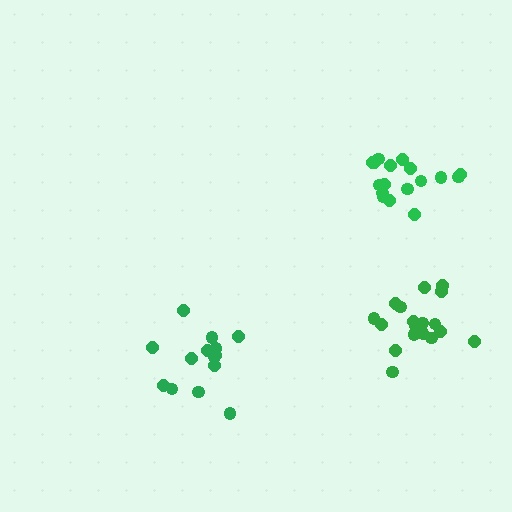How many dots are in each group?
Group 1: 14 dots, Group 2: 17 dots, Group 3: 18 dots (49 total).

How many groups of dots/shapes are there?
There are 3 groups.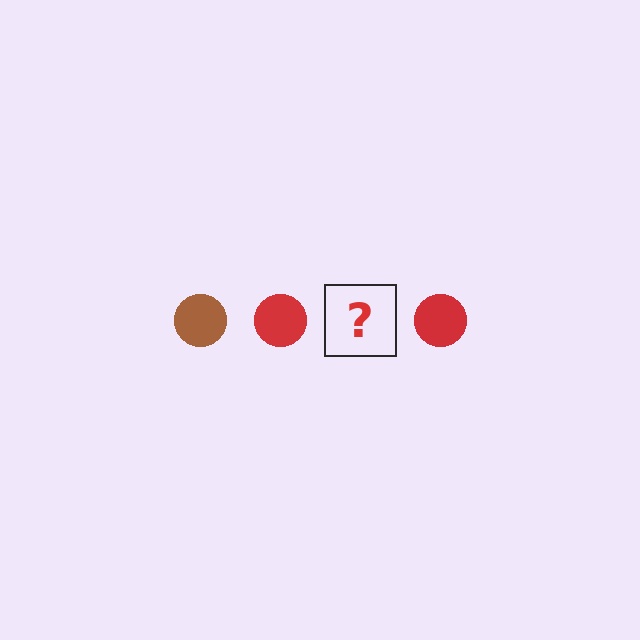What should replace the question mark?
The question mark should be replaced with a brown circle.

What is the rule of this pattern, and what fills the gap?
The rule is that the pattern cycles through brown, red circles. The gap should be filled with a brown circle.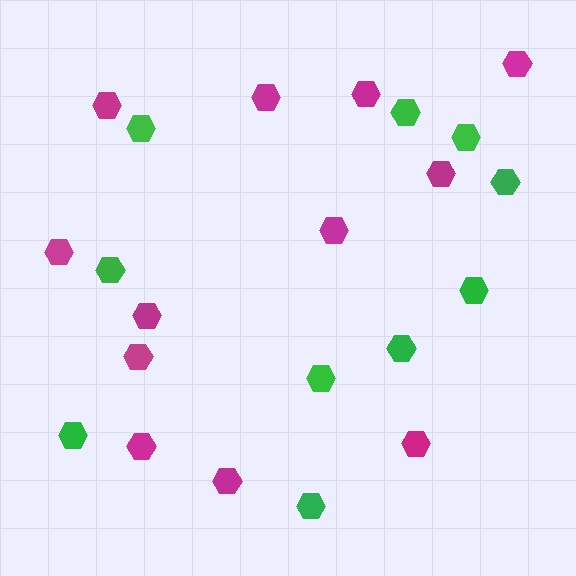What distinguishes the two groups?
There are 2 groups: one group of green hexagons (10) and one group of magenta hexagons (12).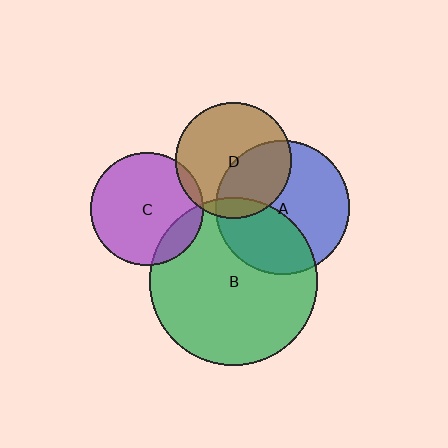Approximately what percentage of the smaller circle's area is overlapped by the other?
Approximately 40%.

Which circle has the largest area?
Circle B (green).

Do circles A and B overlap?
Yes.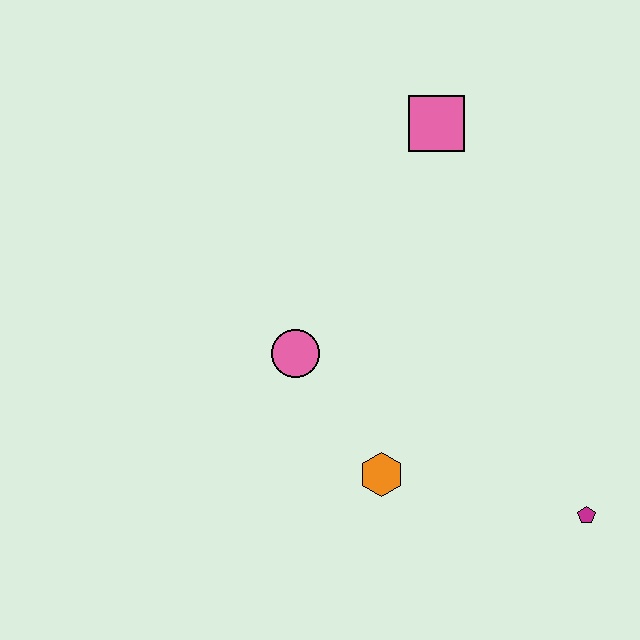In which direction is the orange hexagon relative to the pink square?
The orange hexagon is below the pink square.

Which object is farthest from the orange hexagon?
The pink square is farthest from the orange hexagon.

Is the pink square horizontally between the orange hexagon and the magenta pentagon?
Yes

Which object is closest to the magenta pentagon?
The orange hexagon is closest to the magenta pentagon.